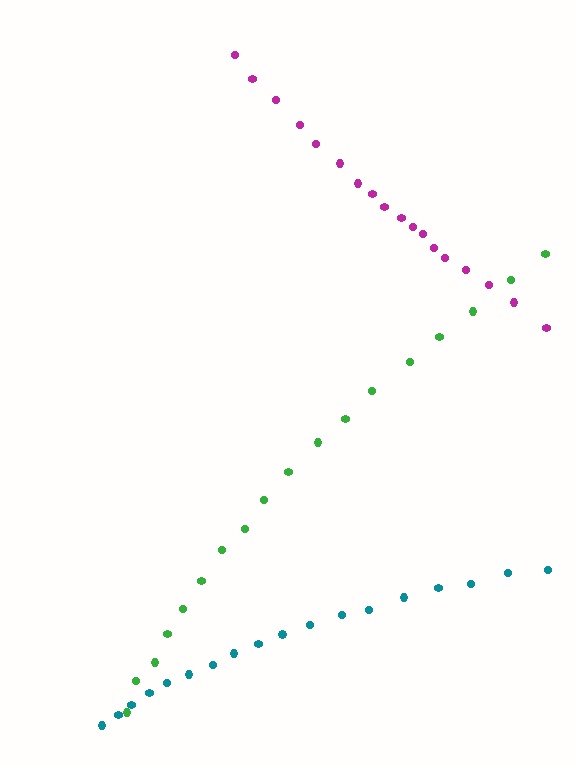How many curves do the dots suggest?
There are 3 distinct paths.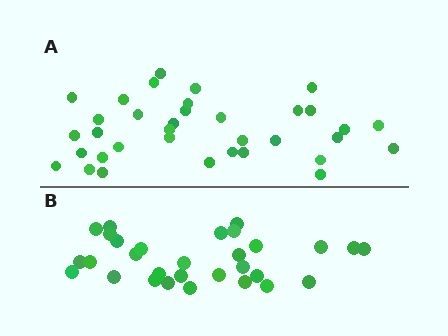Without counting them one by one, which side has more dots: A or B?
Region A (the top region) has more dots.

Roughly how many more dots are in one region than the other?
Region A has about 5 more dots than region B.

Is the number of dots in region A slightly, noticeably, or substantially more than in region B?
Region A has only slightly more — the two regions are fairly close. The ratio is roughly 1.2 to 1.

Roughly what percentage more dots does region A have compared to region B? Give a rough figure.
About 15% more.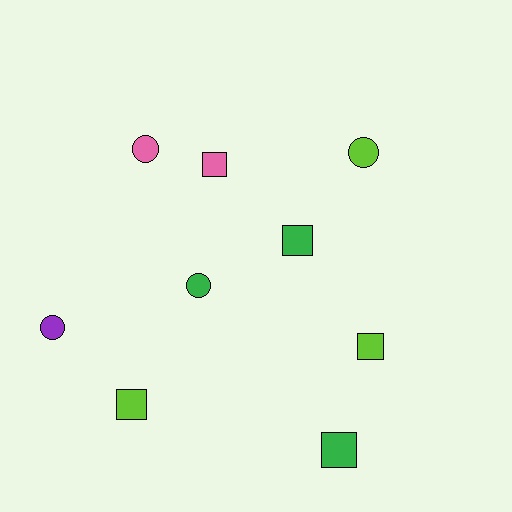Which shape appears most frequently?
Square, with 5 objects.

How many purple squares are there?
There are no purple squares.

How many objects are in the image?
There are 9 objects.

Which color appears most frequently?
Lime, with 3 objects.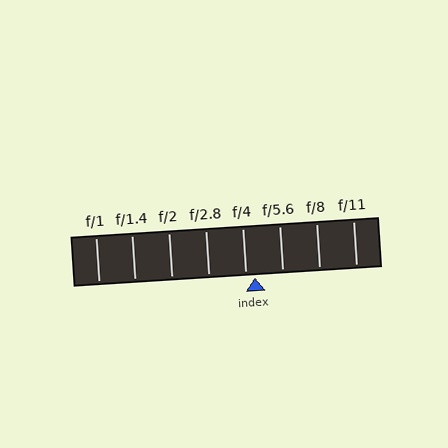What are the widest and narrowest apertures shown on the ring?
The widest aperture shown is f/1 and the narrowest is f/11.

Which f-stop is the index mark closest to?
The index mark is closest to f/4.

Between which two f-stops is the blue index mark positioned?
The index mark is between f/4 and f/5.6.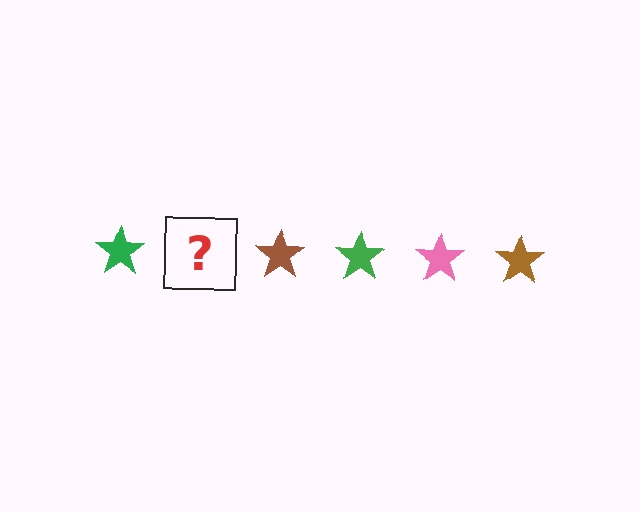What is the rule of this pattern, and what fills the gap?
The rule is that the pattern cycles through green, pink, brown stars. The gap should be filled with a pink star.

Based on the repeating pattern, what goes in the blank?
The blank should be a pink star.